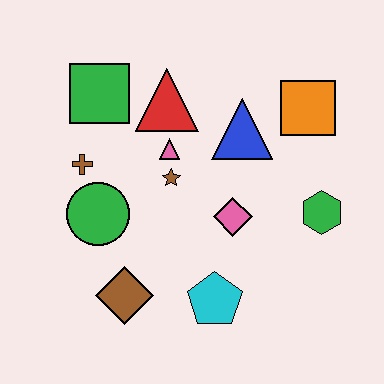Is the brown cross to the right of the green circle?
No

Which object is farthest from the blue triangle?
The brown diamond is farthest from the blue triangle.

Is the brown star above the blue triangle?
No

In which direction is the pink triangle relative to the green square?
The pink triangle is to the right of the green square.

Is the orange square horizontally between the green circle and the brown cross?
No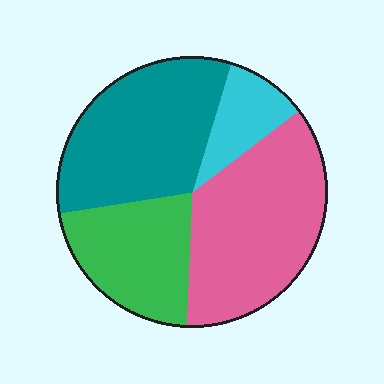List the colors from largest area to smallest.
From largest to smallest: pink, teal, green, cyan.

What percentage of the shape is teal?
Teal covers about 30% of the shape.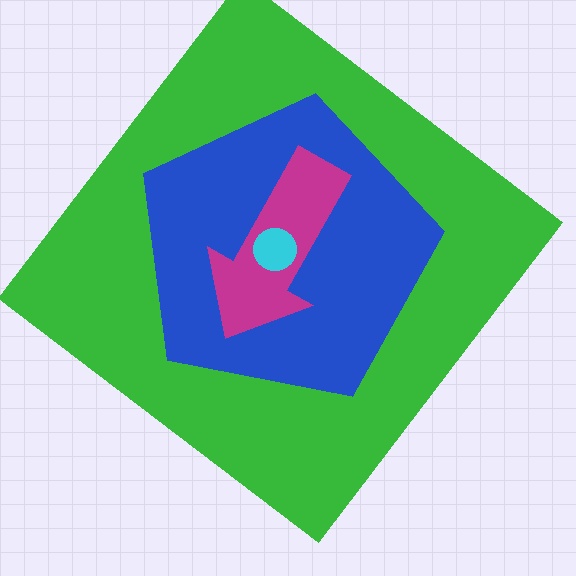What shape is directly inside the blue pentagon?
The magenta arrow.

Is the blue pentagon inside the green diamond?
Yes.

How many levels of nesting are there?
4.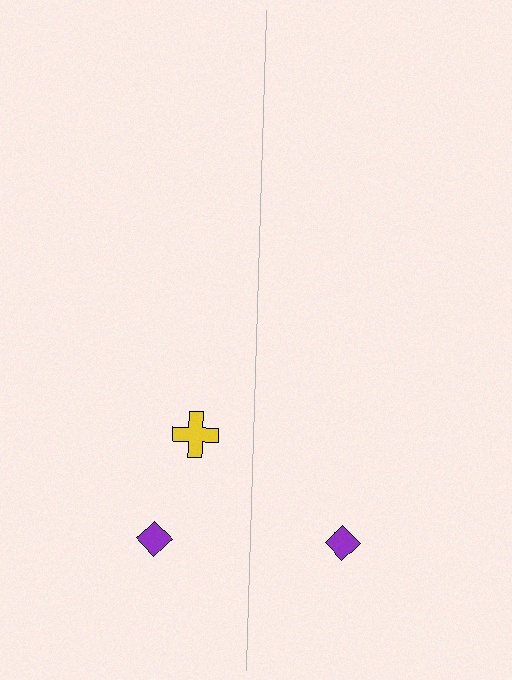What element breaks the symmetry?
A yellow cross is missing from the right side.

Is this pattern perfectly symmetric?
No, the pattern is not perfectly symmetric. A yellow cross is missing from the right side.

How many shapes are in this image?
There are 3 shapes in this image.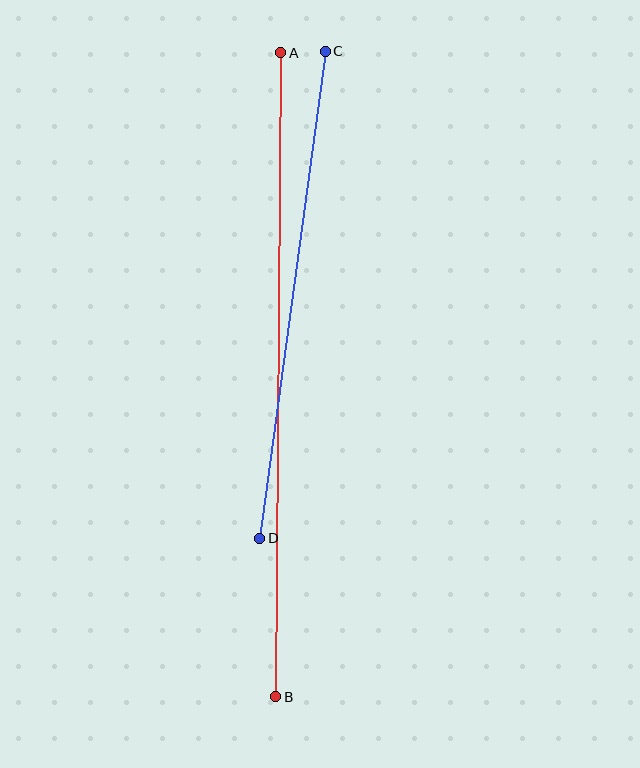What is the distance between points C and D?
The distance is approximately 492 pixels.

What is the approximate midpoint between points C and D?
The midpoint is at approximately (292, 295) pixels.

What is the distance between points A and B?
The distance is approximately 644 pixels.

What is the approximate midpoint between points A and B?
The midpoint is at approximately (278, 375) pixels.